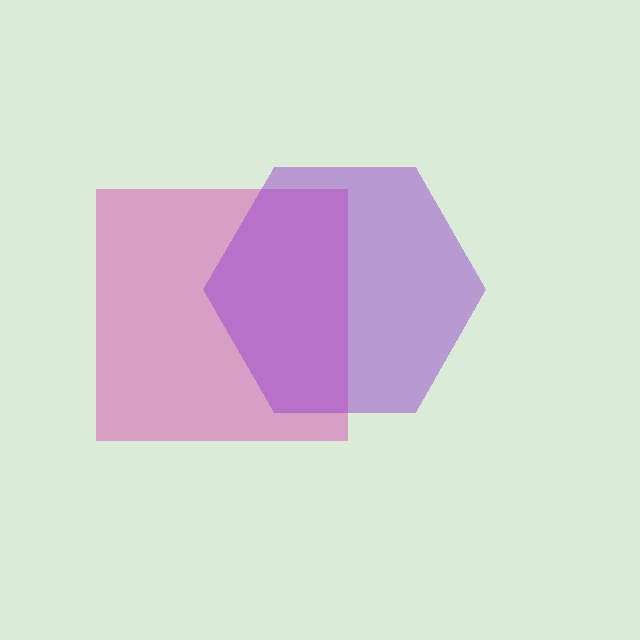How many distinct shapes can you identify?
There are 2 distinct shapes: a pink square, a purple hexagon.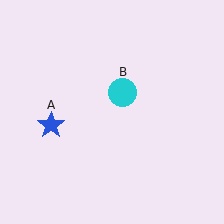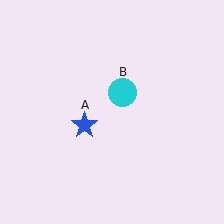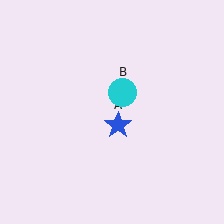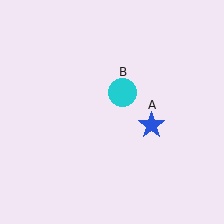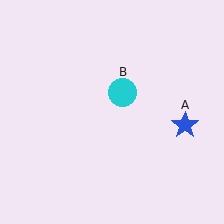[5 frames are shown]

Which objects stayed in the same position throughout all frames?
Cyan circle (object B) remained stationary.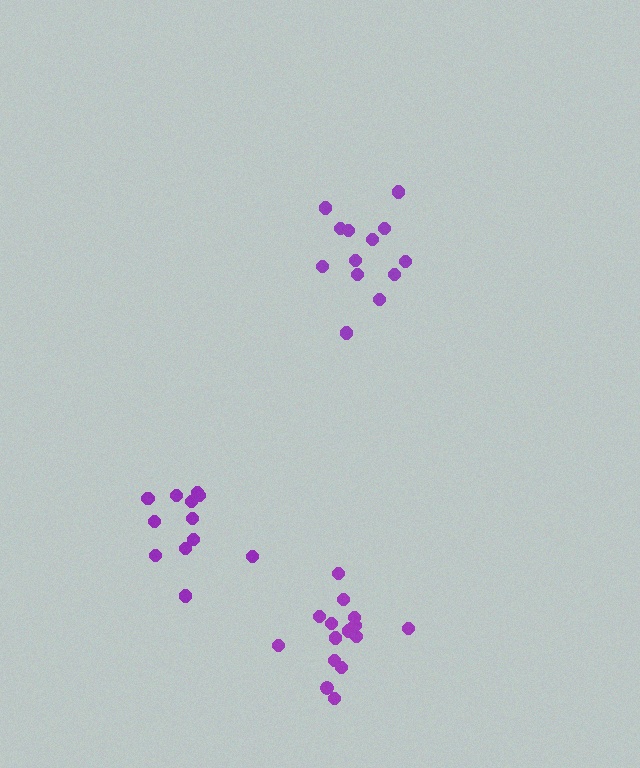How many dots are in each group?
Group 1: 15 dots, Group 2: 12 dots, Group 3: 13 dots (40 total).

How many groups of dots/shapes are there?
There are 3 groups.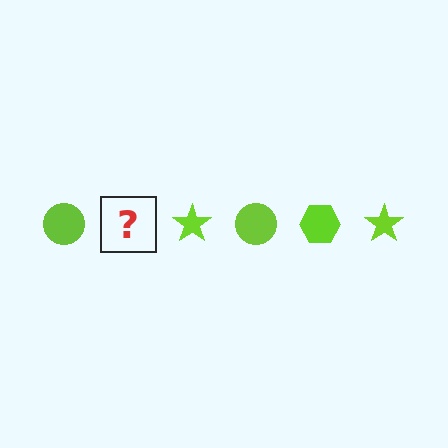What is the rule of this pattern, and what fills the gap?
The rule is that the pattern cycles through circle, hexagon, star shapes in lime. The gap should be filled with a lime hexagon.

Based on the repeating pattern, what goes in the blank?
The blank should be a lime hexagon.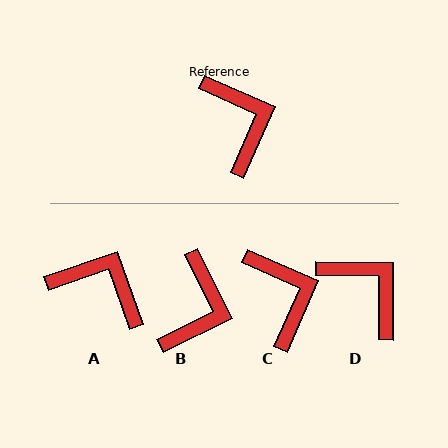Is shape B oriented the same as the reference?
No, it is off by about 39 degrees.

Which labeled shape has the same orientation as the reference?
C.